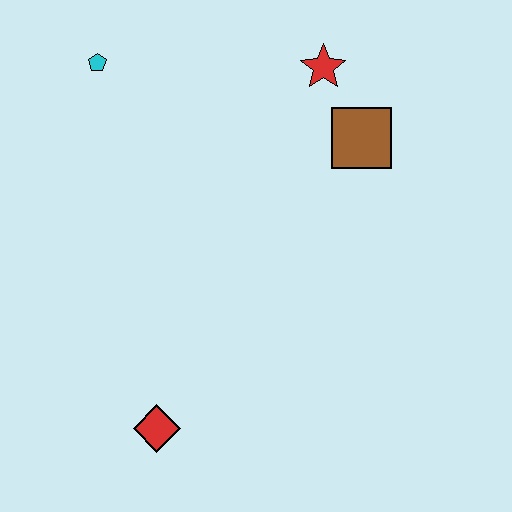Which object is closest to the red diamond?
The brown square is closest to the red diamond.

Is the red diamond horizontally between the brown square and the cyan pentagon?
Yes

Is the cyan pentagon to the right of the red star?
No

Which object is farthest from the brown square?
The red diamond is farthest from the brown square.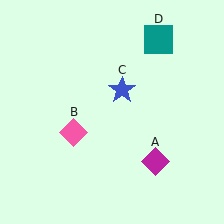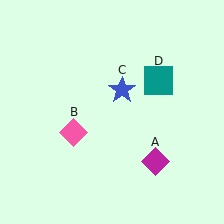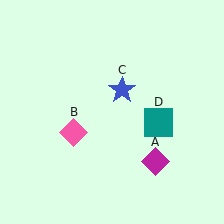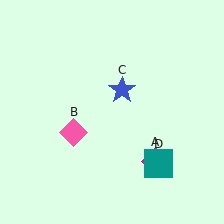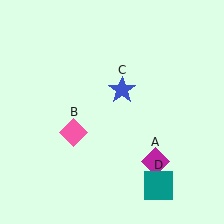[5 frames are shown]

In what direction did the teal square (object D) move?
The teal square (object D) moved down.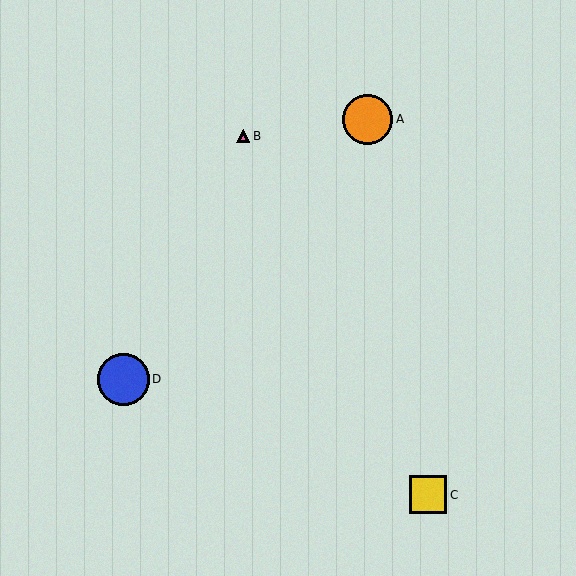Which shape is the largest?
The blue circle (labeled D) is the largest.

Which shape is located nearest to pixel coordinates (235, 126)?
The pink triangle (labeled B) at (243, 136) is nearest to that location.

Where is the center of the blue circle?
The center of the blue circle is at (123, 379).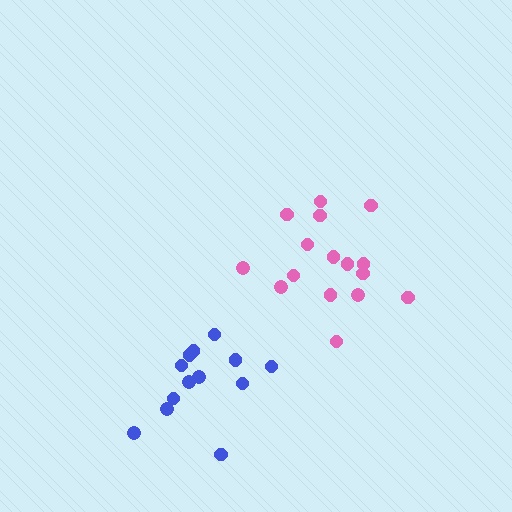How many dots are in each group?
Group 1: 16 dots, Group 2: 14 dots (30 total).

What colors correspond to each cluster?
The clusters are colored: pink, blue.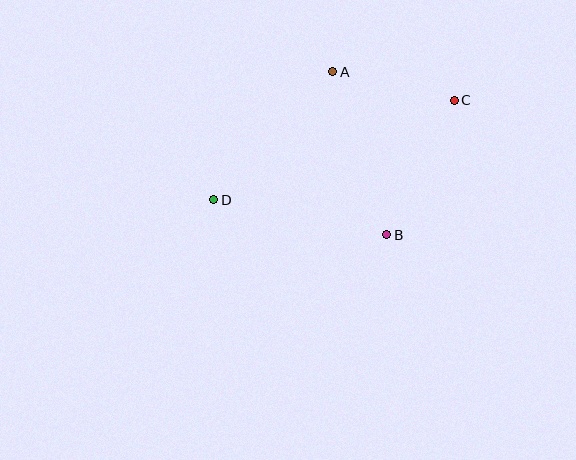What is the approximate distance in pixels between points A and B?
The distance between A and B is approximately 172 pixels.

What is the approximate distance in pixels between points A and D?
The distance between A and D is approximately 175 pixels.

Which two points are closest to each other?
Points A and C are closest to each other.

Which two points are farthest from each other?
Points C and D are farthest from each other.